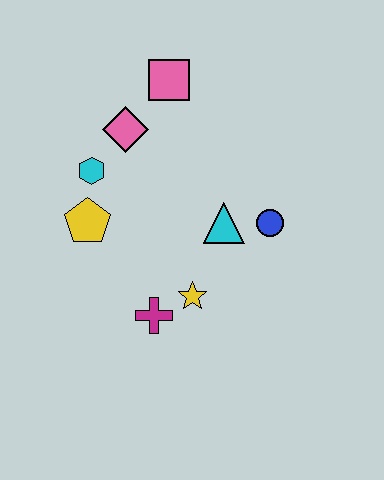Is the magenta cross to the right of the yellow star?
No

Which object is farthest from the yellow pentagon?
The blue circle is farthest from the yellow pentagon.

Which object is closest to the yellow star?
The magenta cross is closest to the yellow star.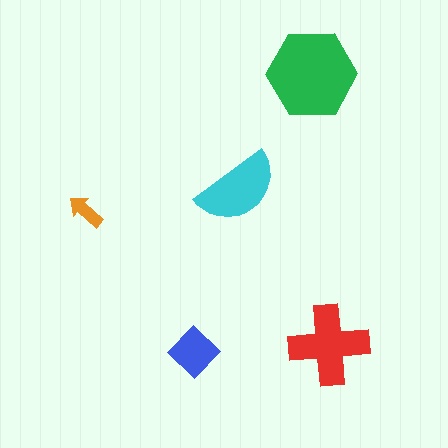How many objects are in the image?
There are 5 objects in the image.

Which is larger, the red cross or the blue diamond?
The red cross.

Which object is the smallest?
The orange arrow.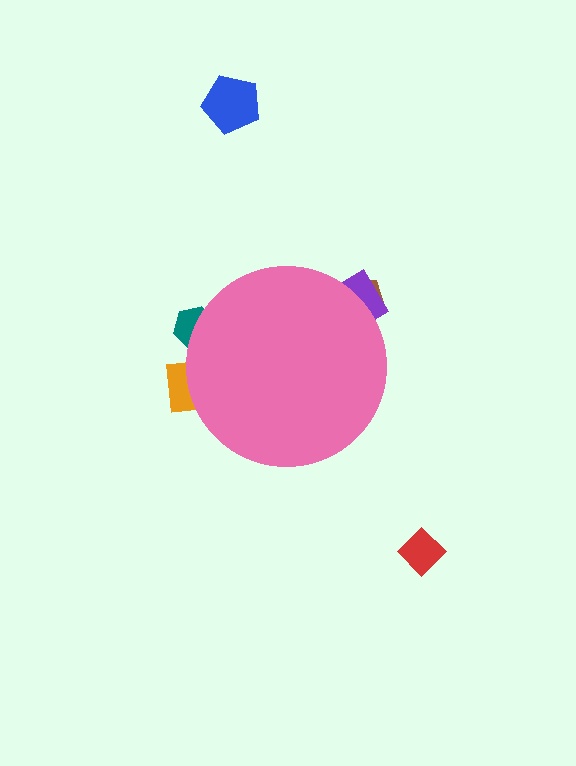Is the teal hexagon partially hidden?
Yes, the teal hexagon is partially hidden behind the pink circle.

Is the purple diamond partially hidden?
Yes, the purple diamond is partially hidden behind the pink circle.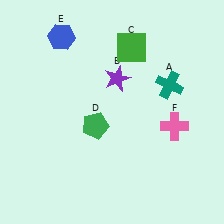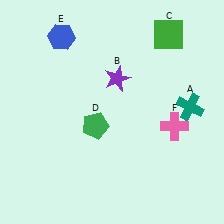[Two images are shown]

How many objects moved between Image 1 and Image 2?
2 objects moved between the two images.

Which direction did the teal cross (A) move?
The teal cross (A) moved down.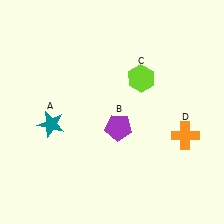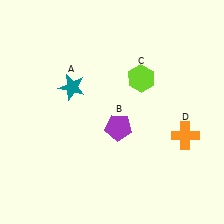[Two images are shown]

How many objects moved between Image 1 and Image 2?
1 object moved between the two images.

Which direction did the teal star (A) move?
The teal star (A) moved up.